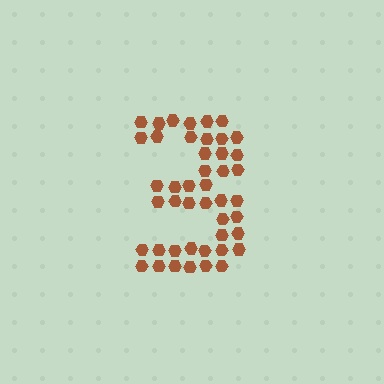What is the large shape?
The large shape is the digit 3.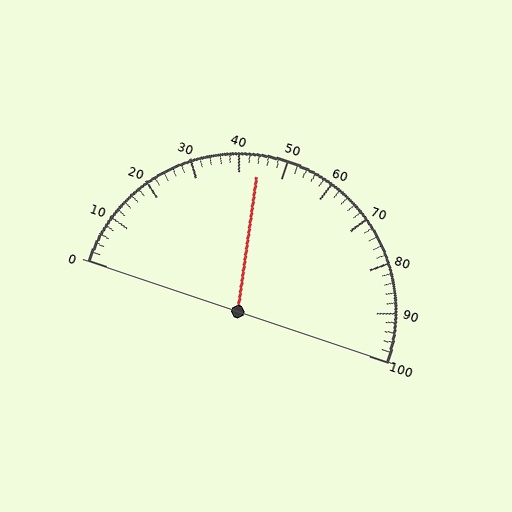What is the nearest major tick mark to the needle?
The nearest major tick mark is 40.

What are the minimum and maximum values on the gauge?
The gauge ranges from 0 to 100.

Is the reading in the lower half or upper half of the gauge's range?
The reading is in the lower half of the range (0 to 100).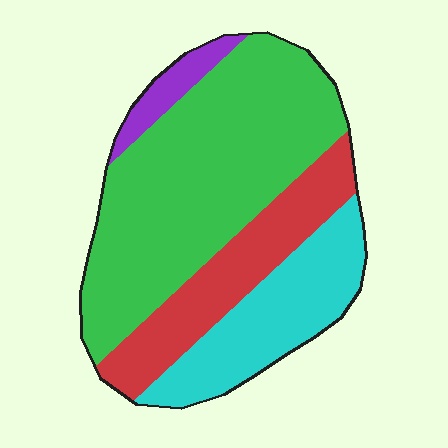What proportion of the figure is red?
Red covers 21% of the figure.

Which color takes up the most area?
Green, at roughly 50%.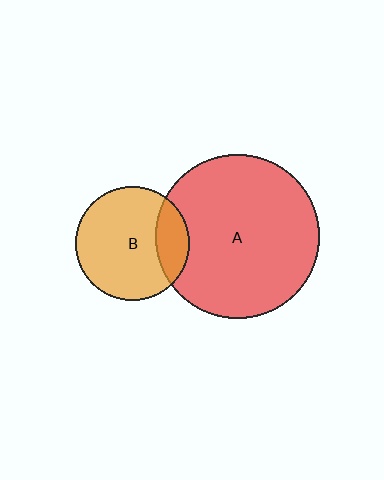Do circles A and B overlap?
Yes.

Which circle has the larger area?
Circle A (red).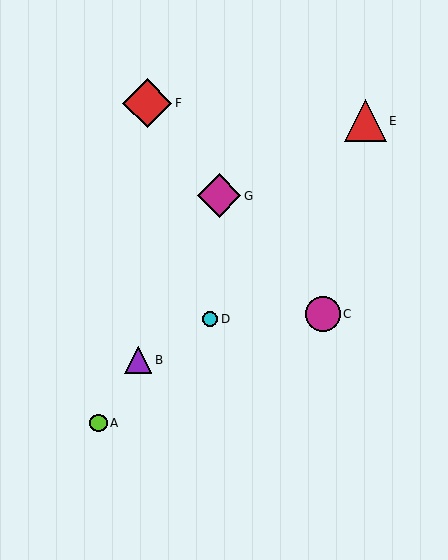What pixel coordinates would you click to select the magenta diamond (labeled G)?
Click at (219, 196) to select the magenta diamond G.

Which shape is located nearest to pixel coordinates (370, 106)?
The red triangle (labeled E) at (365, 121) is nearest to that location.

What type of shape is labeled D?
Shape D is a cyan circle.